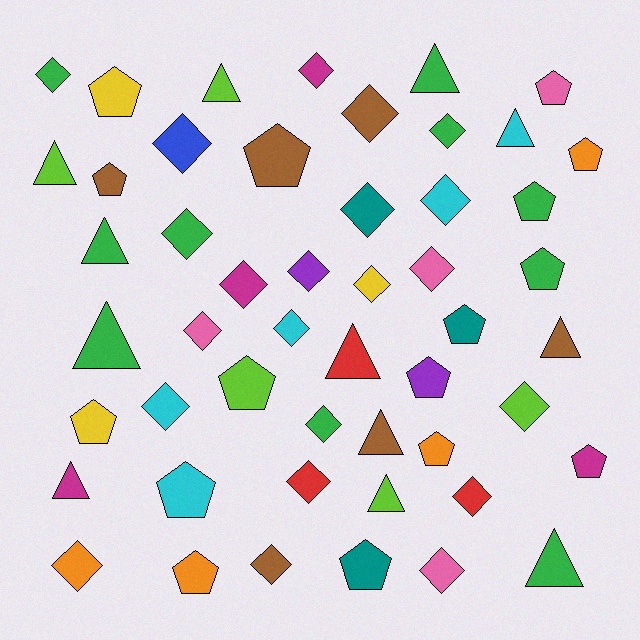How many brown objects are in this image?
There are 6 brown objects.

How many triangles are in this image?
There are 12 triangles.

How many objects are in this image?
There are 50 objects.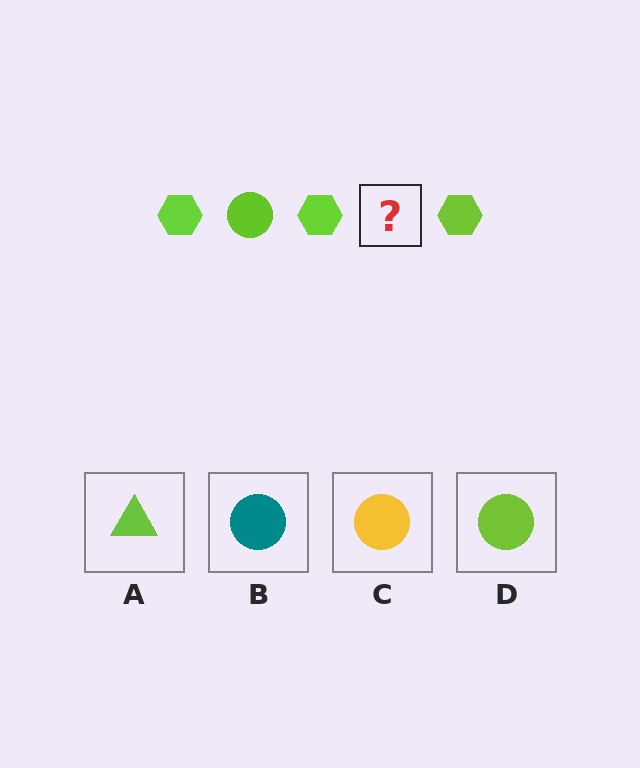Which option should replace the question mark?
Option D.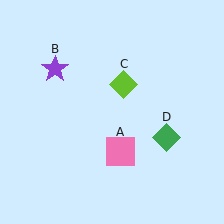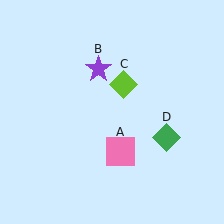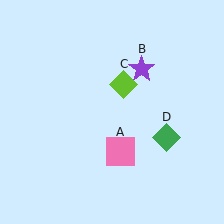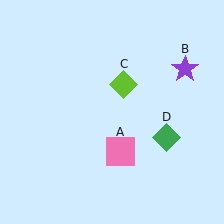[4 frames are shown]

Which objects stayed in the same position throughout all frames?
Pink square (object A) and lime diamond (object C) and green diamond (object D) remained stationary.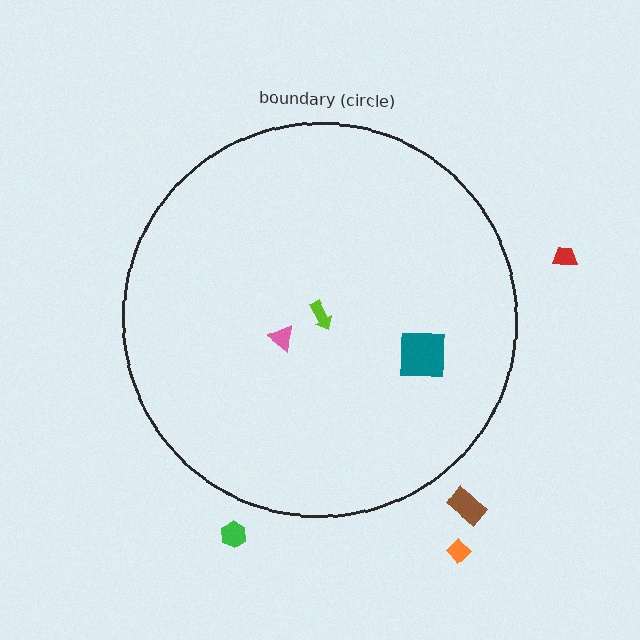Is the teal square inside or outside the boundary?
Inside.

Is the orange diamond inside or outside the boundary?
Outside.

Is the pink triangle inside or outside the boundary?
Inside.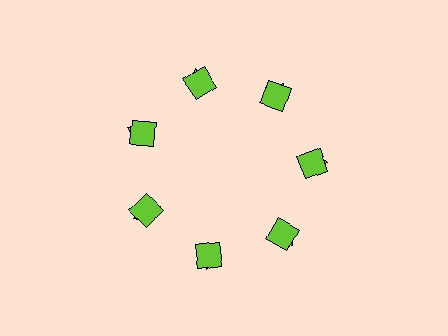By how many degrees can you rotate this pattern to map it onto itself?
The pattern maps onto itself every 51 degrees of rotation.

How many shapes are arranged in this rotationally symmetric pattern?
There are 14 shapes, arranged in 7 groups of 2.